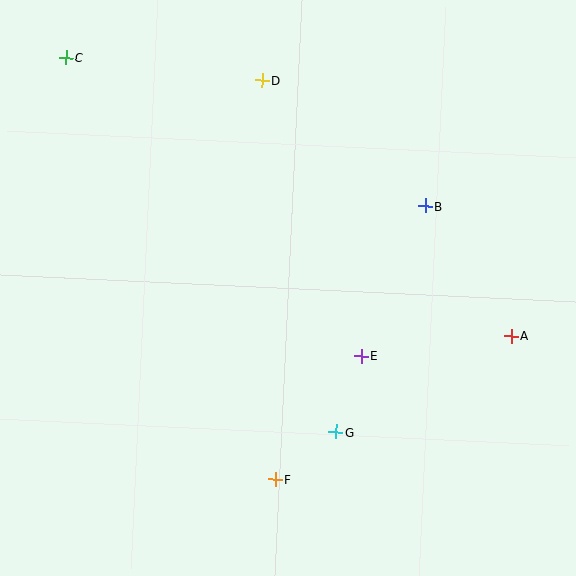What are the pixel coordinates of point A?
Point A is at (511, 336).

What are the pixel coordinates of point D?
Point D is at (262, 80).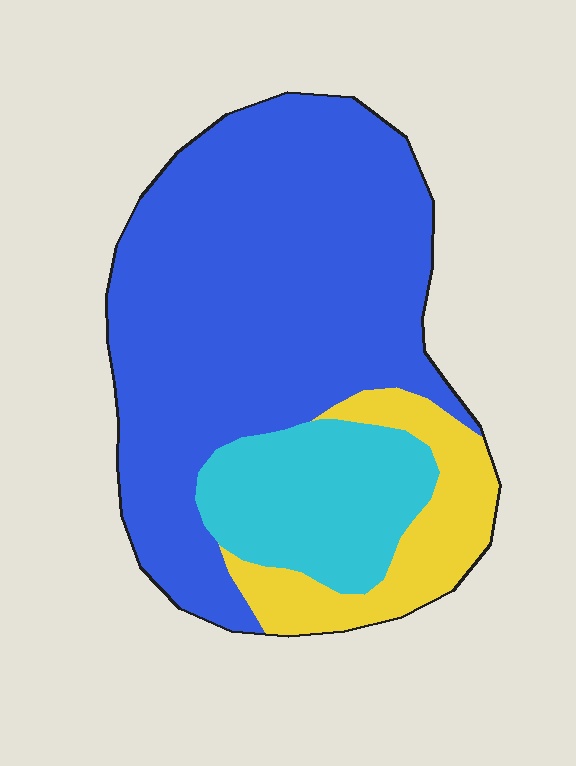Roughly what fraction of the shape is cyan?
Cyan covers 19% of the shape.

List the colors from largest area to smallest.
From largest to smallest: blue, cyan, yellow.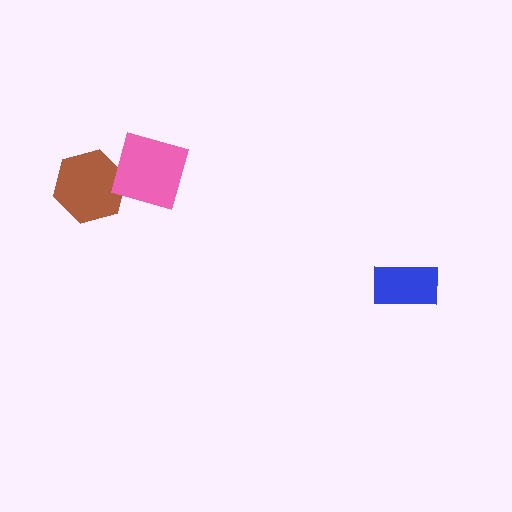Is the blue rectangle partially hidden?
No, no other shape covers it.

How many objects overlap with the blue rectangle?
0 objects overlap with the blue rectangle.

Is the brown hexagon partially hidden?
Yes, it is partially covered by another shape.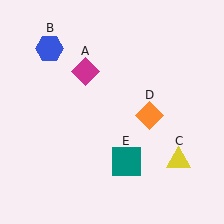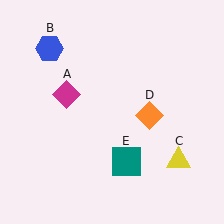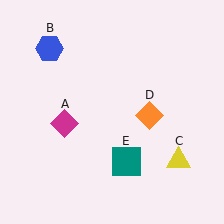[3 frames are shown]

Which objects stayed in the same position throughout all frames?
Blue hexagon (object B) and yellow triangle (object C) and orange diamond (object D) and teal square (object E) remained stationary.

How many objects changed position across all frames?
1 object changed position: magenta diamond (object A).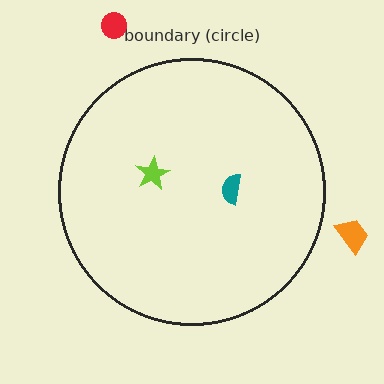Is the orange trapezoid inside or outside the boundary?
Outside.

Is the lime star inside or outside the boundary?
Inside.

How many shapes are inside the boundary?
2 inside, 2 outside.